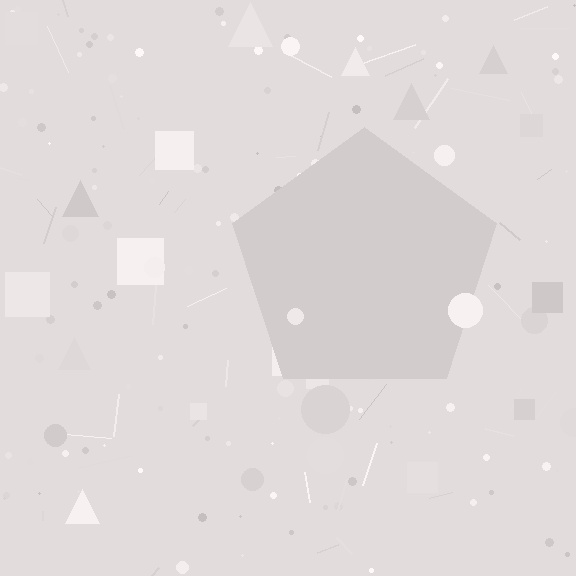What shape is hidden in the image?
A pentagon is hidden in the image.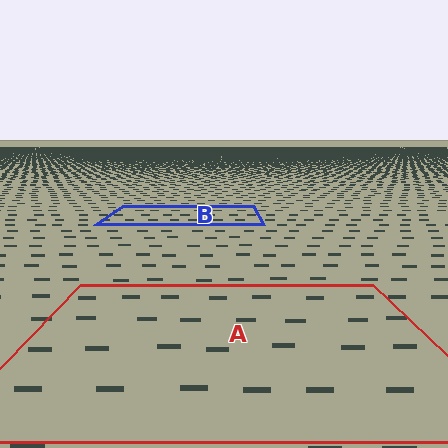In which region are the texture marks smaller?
The texture marks are smaller in region B, because it is farther away.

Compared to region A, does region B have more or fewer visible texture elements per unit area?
Region B has more texture elements per unit area — they are packed more densely because it is farther away.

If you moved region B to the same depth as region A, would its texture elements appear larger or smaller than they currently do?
They would appear larger. At a closer depth, the same texture elements are projected at a bigger on-screen size.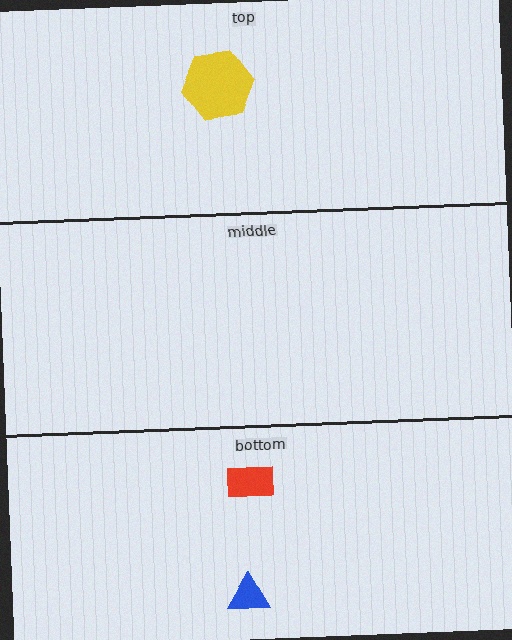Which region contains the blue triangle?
The bottom region.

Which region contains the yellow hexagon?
The top region.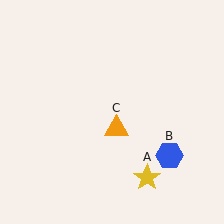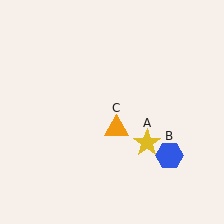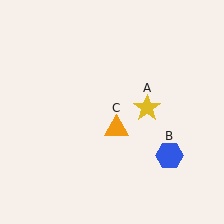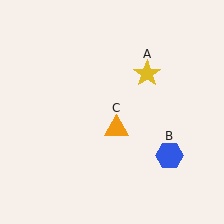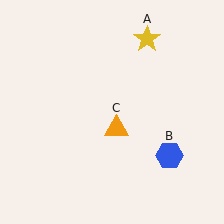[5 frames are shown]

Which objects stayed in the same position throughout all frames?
Blue hexagon (object B) and orange triangle (object C) remained stationary.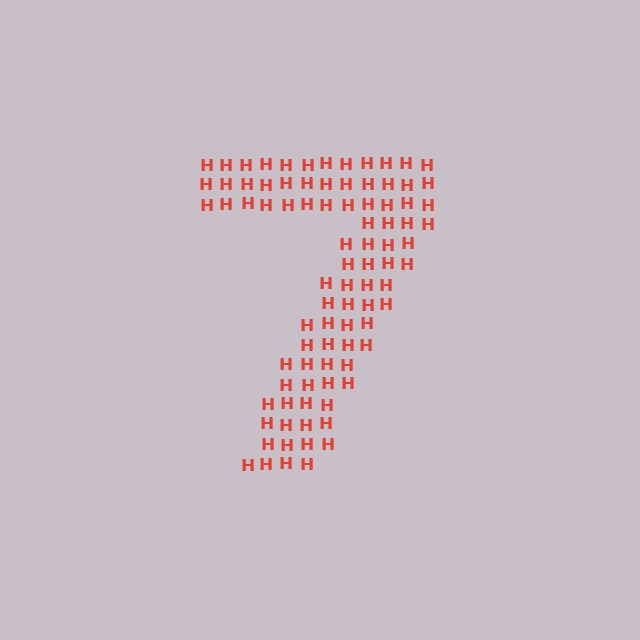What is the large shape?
The large shape is the digit 7.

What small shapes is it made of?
It is made of small letter H's.